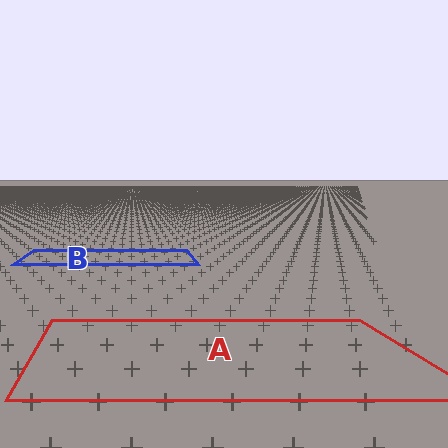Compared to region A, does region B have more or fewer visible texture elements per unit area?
Region B has more texture elements per unit area — they are packed more densely because it is farther away.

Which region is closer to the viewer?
Region A is closer. The texture elements there are larger and more spread out.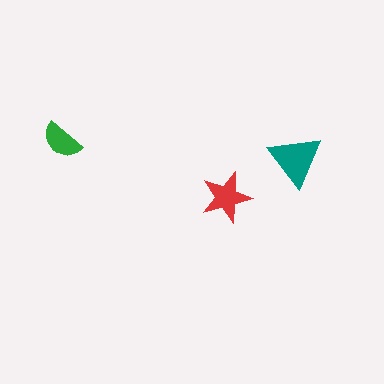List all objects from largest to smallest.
The teal triangle, the red star, the green semicircle.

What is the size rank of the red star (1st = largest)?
2nd.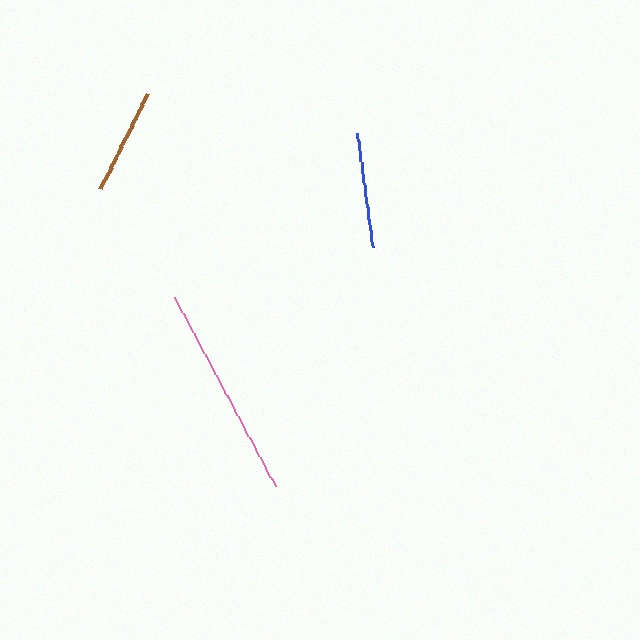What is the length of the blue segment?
The blue segment is approximately 115 pixels long.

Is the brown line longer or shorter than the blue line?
The blue line is longer than the brown line.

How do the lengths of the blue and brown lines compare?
The blue and brown lines are approximately the same length.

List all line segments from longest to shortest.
From longest to shortest: pink, blue, brown.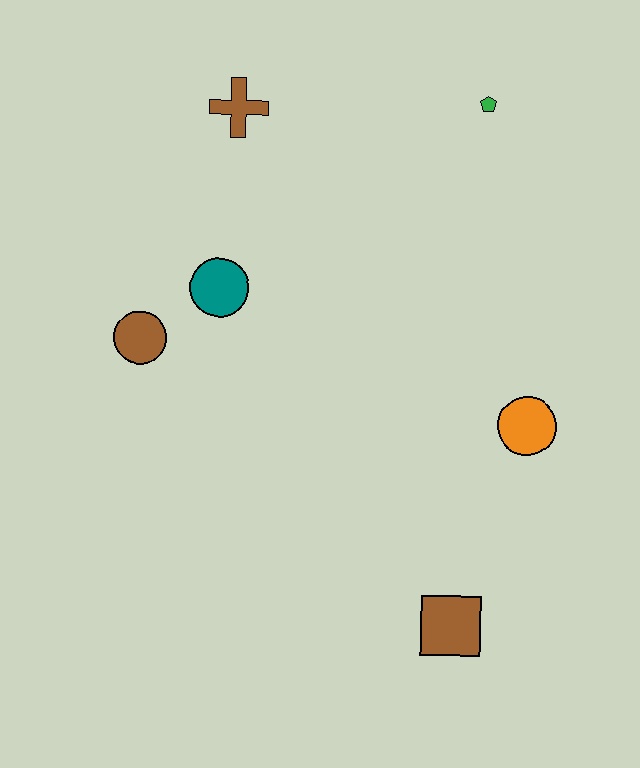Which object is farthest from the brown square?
The brown cross is farthest from the brown square.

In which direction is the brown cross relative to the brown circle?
The brown cross is above the brown circle.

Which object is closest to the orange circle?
The brown square is closest to the orange circle.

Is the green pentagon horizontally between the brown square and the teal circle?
No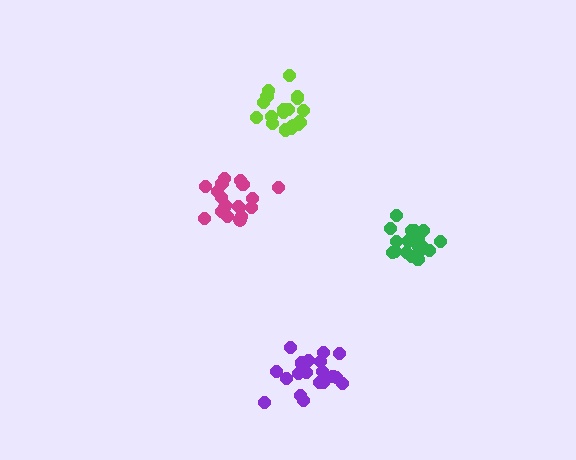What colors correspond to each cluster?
The clusters are colored: green, magenta, lime, purple.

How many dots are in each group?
Group 1: 20 dots, Group 2: 19 dots, Group 3: 21 dots, Group 4: 19 dots (79 total).